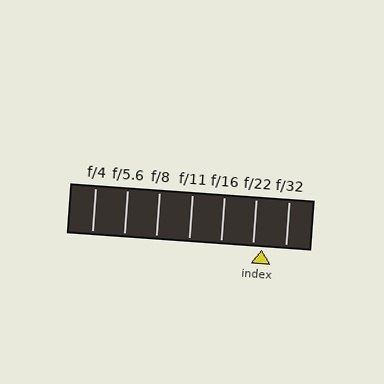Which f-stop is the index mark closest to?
The index mark is closest to f/22.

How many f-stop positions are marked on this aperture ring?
There are 7 f-stop positions marked.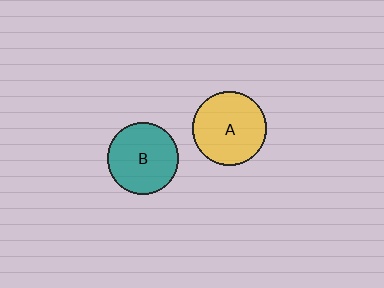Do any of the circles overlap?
No, none of the circles overlap.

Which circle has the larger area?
Circle A (yellow).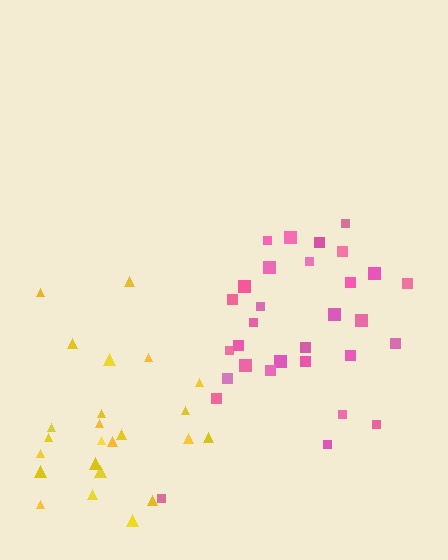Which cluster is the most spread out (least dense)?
Pink.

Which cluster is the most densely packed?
Yellow.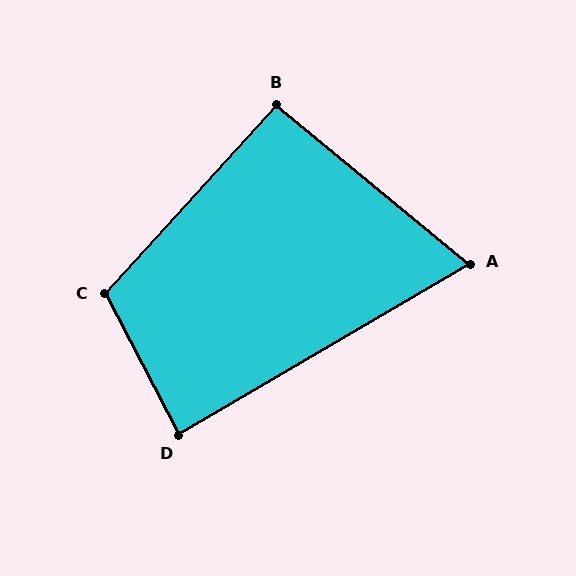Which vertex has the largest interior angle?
C, at approximately 110 degrees.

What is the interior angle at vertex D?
Approximately 87 degrees (approximately right).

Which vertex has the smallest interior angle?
A, at approximately 70 degrees.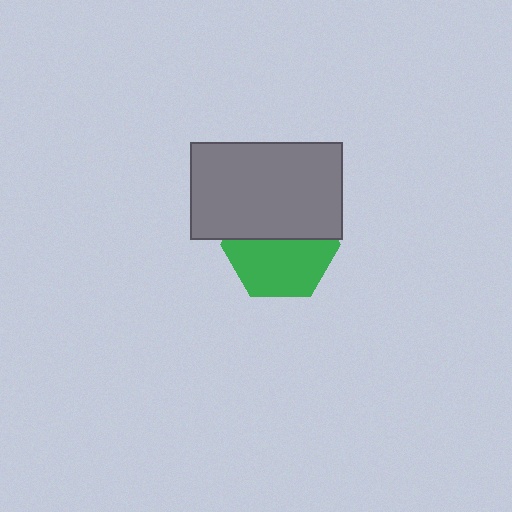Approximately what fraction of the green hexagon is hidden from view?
Roughly 44% of the green hexagon is hidden behind the gray rectangle.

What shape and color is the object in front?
The object in front is a gray rectangle.